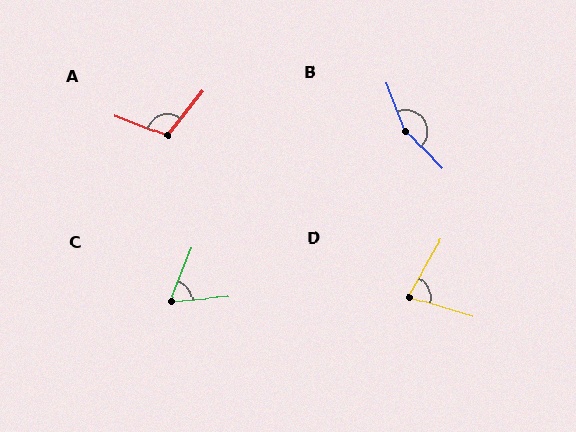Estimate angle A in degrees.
Approximately 107 degrees.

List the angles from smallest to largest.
C (63°), D (77°), A (107°), B (157°).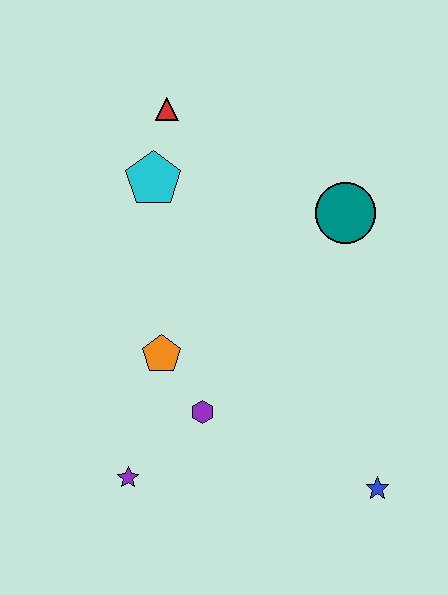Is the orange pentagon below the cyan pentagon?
Yes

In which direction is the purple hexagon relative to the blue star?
The purple hexagon is to the left of the blue star.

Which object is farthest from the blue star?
The red triangle is farthest from the blue star.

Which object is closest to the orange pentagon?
The purple hexagon is closest to the orange pentagon.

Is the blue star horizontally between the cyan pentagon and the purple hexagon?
No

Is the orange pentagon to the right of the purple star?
Yes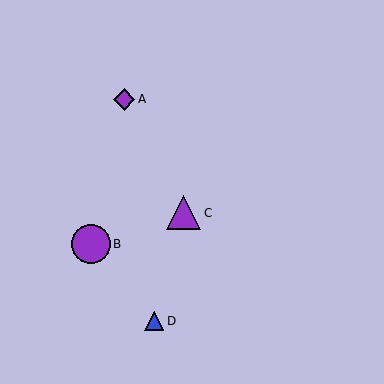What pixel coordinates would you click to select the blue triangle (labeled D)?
Click at (154, 321) to select the blue triangle D.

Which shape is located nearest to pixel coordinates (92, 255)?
The purple circle (labeled B) at (91, 244) is nearest to that location.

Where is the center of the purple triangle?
The center of the purple triangle is at (184, 213).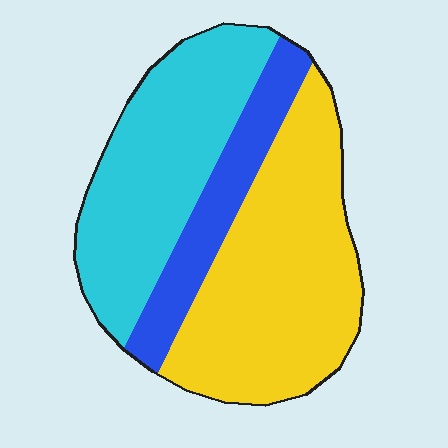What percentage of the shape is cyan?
Cyan takes up between a third and a half of the shape.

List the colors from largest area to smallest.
From largest to smallest: yellow, cyan, blue.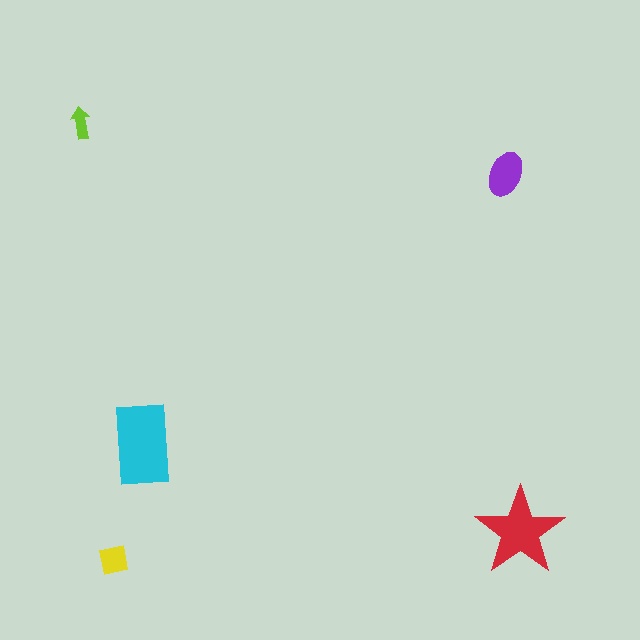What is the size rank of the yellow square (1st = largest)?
4th.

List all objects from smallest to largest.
The lime arrow, the yellow square, the purple ellipse, the red star, the cyan rectangle.